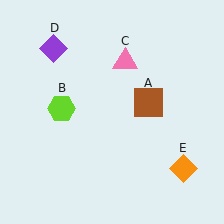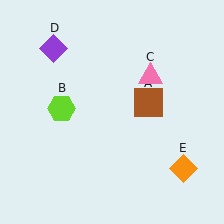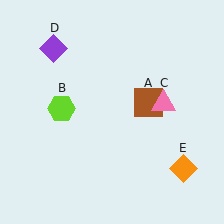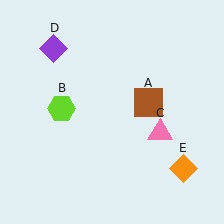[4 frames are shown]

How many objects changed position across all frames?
1 object changed position: pink triangle (object C).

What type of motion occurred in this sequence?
The pink triangle (object C) rotated clockwise around the center of the scene.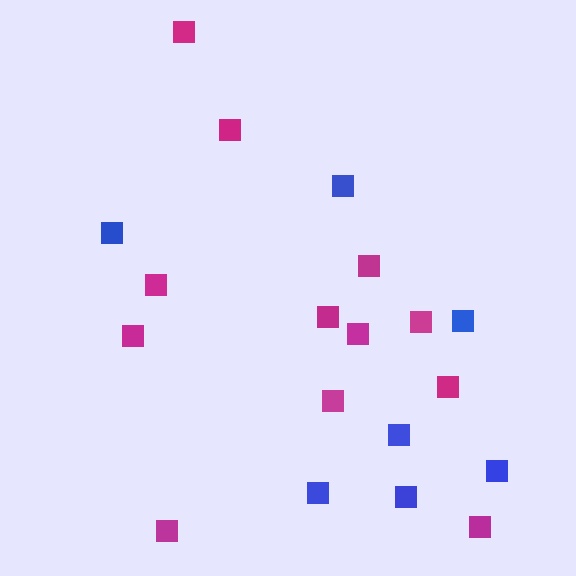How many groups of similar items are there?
There are 2 groups: one group of magenta squares (12) and one group of blue squares (7).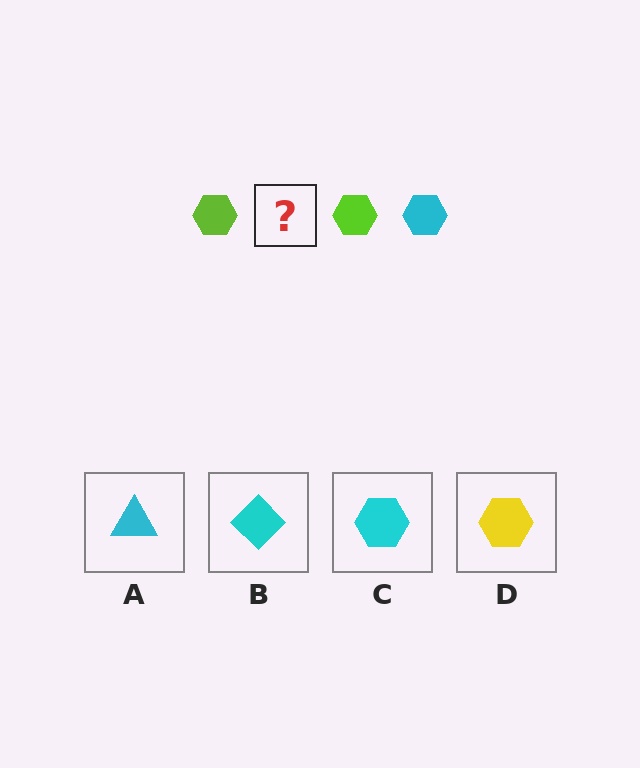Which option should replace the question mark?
Option C.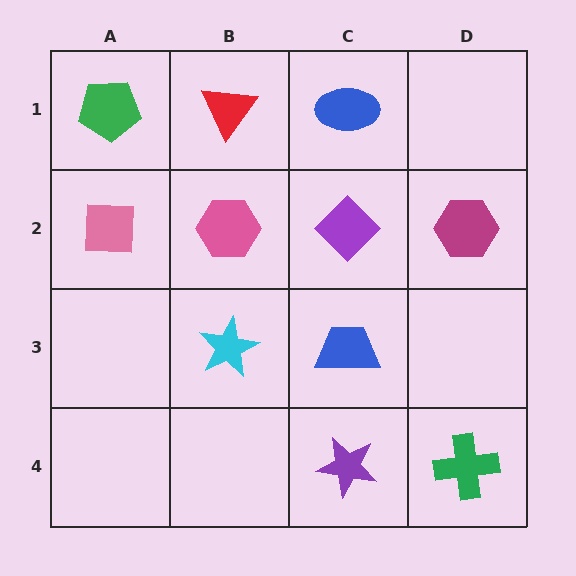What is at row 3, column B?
A cyan star.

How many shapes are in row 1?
3 shapes.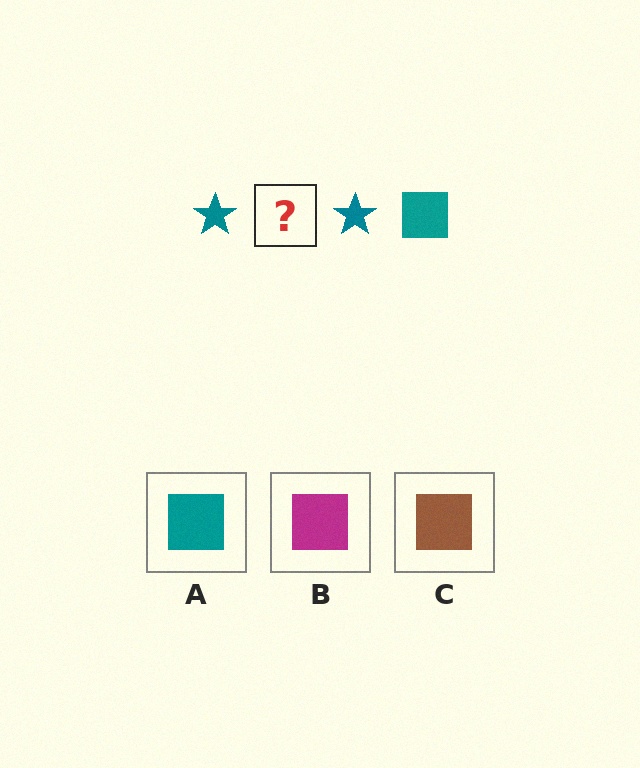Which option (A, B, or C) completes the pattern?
A.